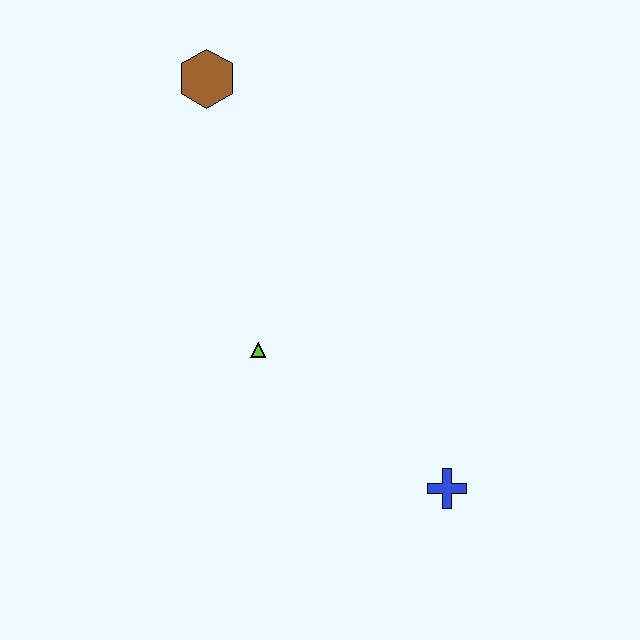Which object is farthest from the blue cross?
The brown hexagon is farthest from the blue cross.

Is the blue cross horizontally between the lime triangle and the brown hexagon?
No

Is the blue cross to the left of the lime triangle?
No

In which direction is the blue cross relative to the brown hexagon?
The blue cross is below the brown hexagon.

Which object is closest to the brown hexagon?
The lime triangle is closest to the brown hexagon.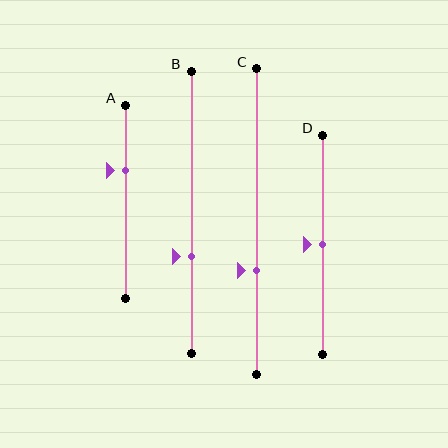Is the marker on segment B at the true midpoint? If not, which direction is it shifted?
No, the marker on segment B is shifted downward by about 16% of the segment length.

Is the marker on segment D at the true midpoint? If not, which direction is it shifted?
Yes, the marker on segment D is at the true midpoint.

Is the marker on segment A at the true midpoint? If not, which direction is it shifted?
No, the marker on segment A is shifted upward by about 16% of the segment length.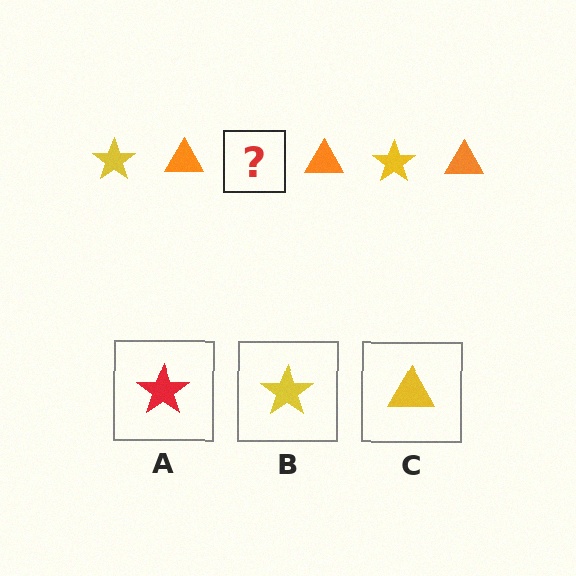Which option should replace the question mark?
Option B.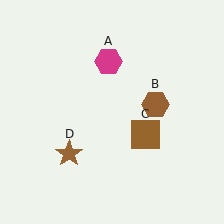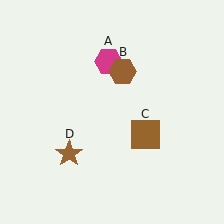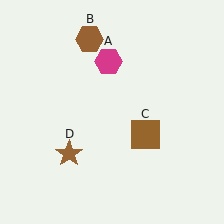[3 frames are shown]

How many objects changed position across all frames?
1 object changed position: brown hexagon (object B).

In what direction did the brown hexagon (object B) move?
The brown hexagon (object B) moved up and to the left.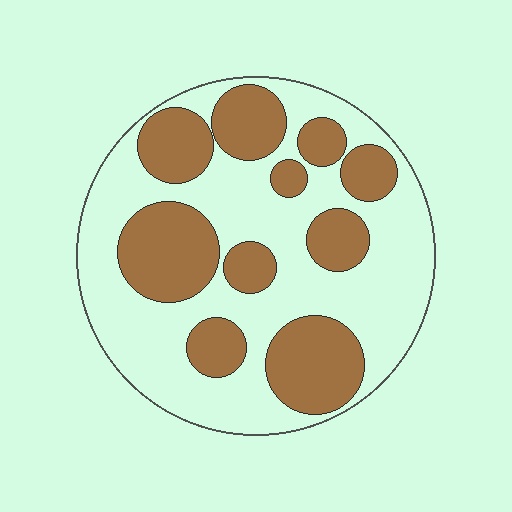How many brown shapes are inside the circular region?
10.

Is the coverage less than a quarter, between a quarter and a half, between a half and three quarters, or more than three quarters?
Between a quarter and a half.